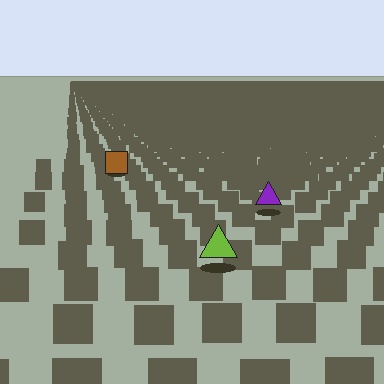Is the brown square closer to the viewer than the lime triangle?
No. The lime triangle is closer — you can tell from the texture gradient: the ground texture is coarser near it.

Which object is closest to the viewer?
The lime triangle is closest. The texture marks near it are larger and more spread out.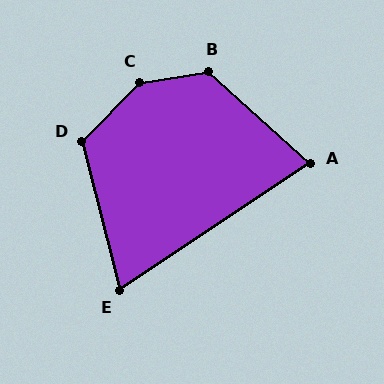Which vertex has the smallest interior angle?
E, at approximately 71 degrees.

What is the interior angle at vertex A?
Approximately 76 degrees (acute).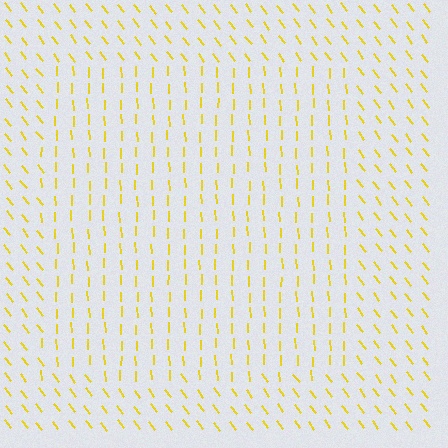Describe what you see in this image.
The image is filled with small yellow line segments. A rectangle region in the image has lines oriented differently from the surrounding lines, creating a visible texture boundary.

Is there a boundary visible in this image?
Yes, there is a texture boundary formed by a change in line orientation.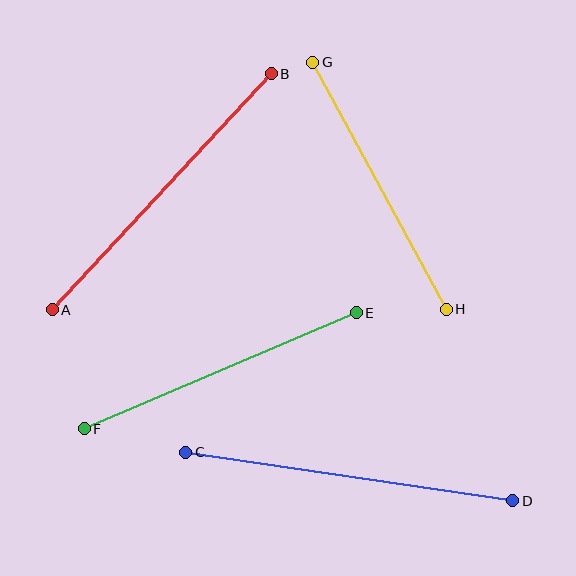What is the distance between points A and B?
The distance is approximately 322 pixels.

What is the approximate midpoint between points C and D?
The midpoint is at approximately (349, 476) pixels.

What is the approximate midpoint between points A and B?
The midpoint is at approximately (162, 192) pixels.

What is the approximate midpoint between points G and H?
The midpoint is at approximately (380, 186) pixels.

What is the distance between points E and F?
The distance is approximately 295 pixels.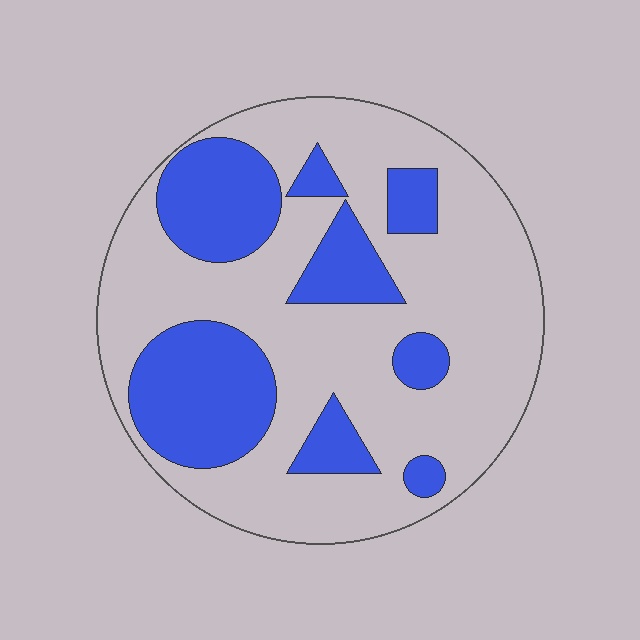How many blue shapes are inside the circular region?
8.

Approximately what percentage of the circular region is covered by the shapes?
Approximately 30%.